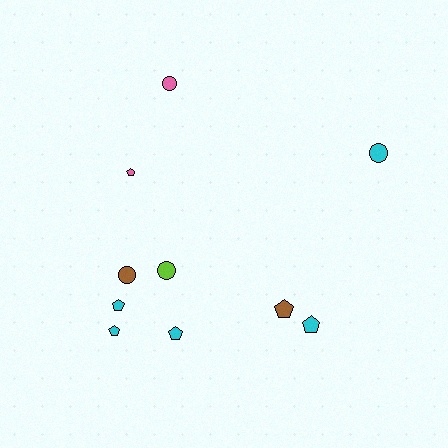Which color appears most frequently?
Cyan, with 5 objects.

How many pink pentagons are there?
There is 1 pink pentagon.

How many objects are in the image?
There are 10 objects.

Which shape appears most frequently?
Pentagon, with 6 objects.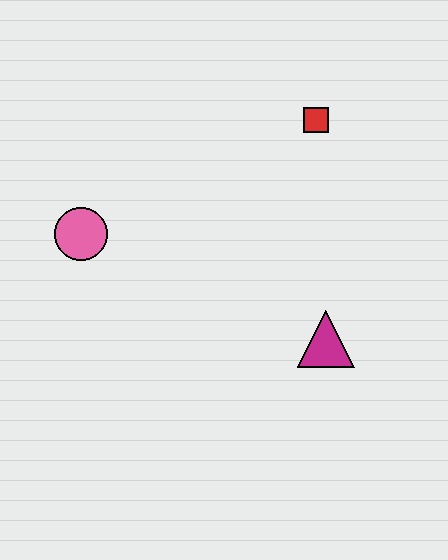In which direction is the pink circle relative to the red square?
The pink circle is to the left of the red square.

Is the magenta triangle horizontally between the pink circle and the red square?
No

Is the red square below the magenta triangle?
No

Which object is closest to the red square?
The magenta triangle is closest to the red square.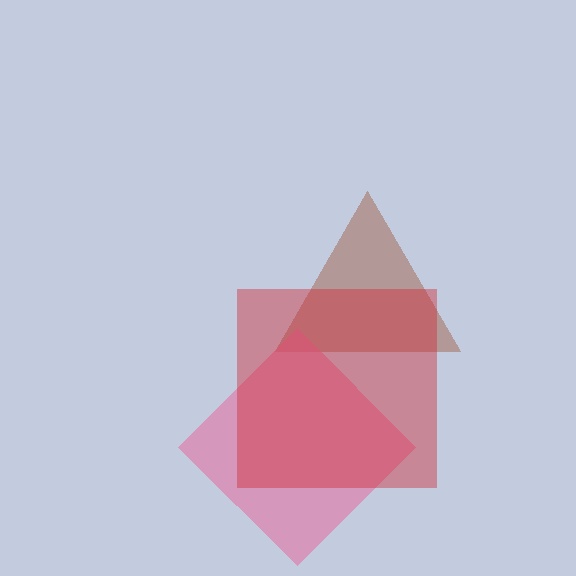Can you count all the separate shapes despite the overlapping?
Yes, there are 3 separate shapes.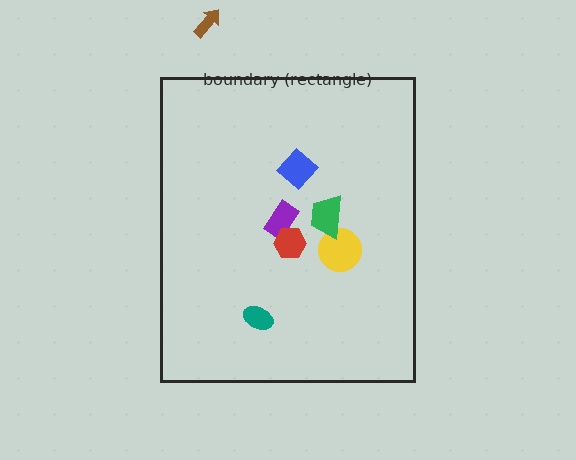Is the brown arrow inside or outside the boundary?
Outside.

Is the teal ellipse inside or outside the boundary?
Inside.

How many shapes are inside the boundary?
6 inside, 1 outside.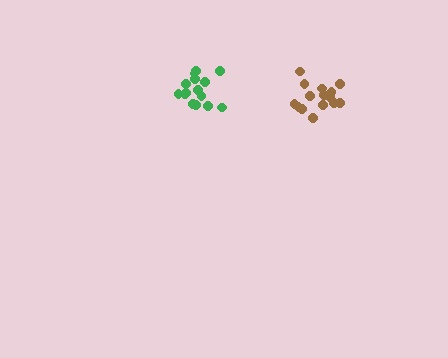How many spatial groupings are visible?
There are 2 spatial groupings.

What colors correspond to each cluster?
The clusters are colored: green, brown.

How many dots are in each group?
Group 1: 15 dots, Group 2: 15 dots (30 total).